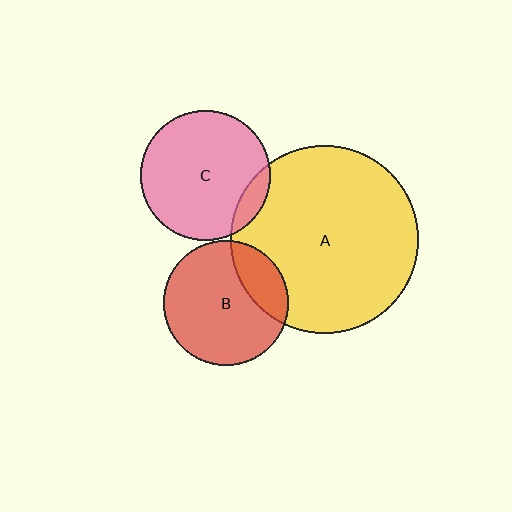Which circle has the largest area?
Circle A (yellow).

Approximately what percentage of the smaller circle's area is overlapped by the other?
Approximately 20%.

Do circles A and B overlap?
Yes.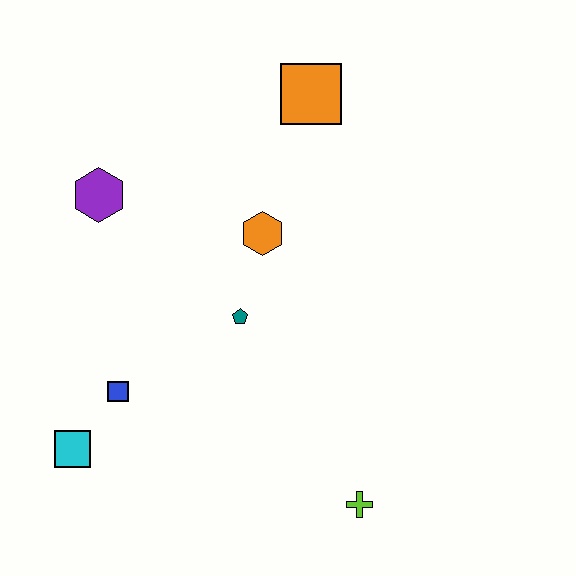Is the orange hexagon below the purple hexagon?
Yes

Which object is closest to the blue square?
The cyan square is closest to the blue square.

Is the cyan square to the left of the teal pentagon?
Yes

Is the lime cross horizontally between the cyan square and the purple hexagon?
No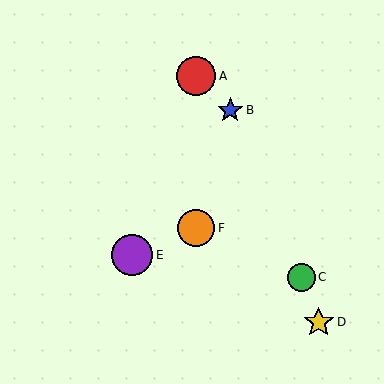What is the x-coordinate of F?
Object F is at x≈196.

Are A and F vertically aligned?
Yes, both are at x≈196.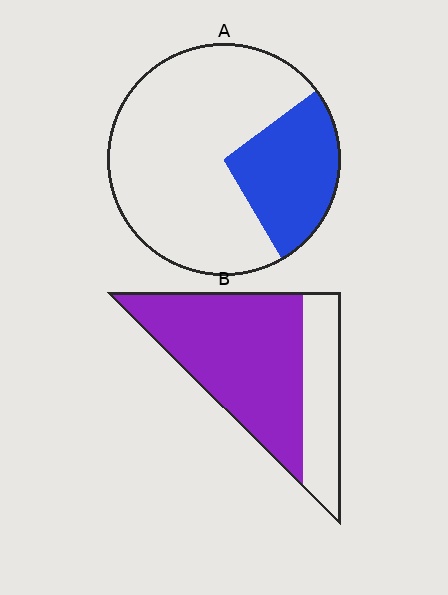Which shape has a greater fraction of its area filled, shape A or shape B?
Shape B.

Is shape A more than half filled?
No.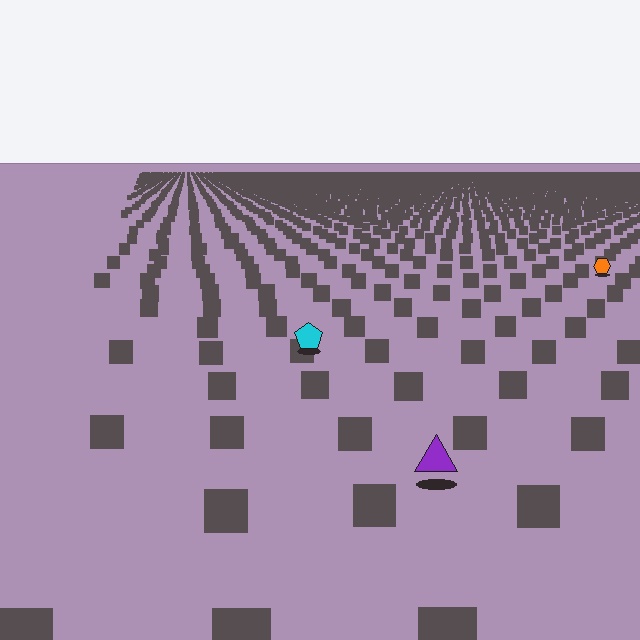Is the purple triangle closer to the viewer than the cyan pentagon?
Yes. The purple triangle is closer — you can tell from the texture gradient: the ground texture is coarser near it.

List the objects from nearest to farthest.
From nearest to farthest: the purple triangle, the cyan pentagon, the orange hexagon.